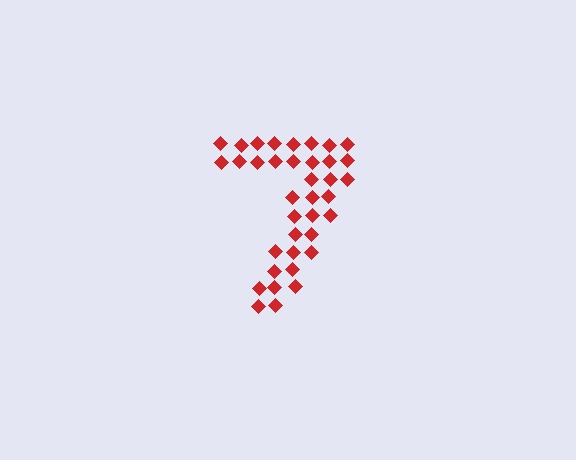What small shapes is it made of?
It is made of small diamonds.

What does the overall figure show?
The overall figure shows the digit 7.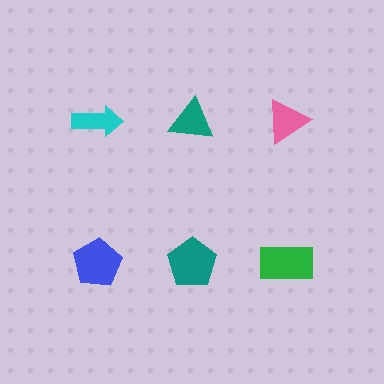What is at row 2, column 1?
A blue pentagon.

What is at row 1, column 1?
A cyan arrow.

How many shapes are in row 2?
3 shapes.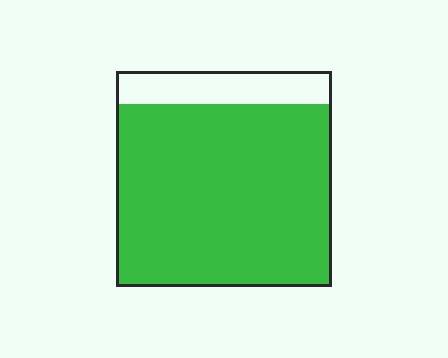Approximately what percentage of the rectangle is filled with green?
Approximately 85%.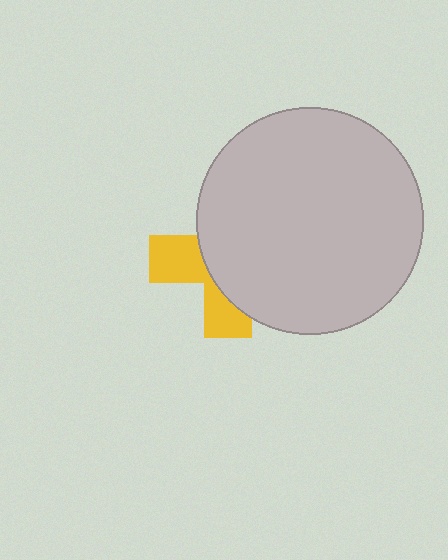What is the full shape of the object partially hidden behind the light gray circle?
The partially hidden object is a yellow cross.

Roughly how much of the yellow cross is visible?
A small part of it is visible (roughly 35%).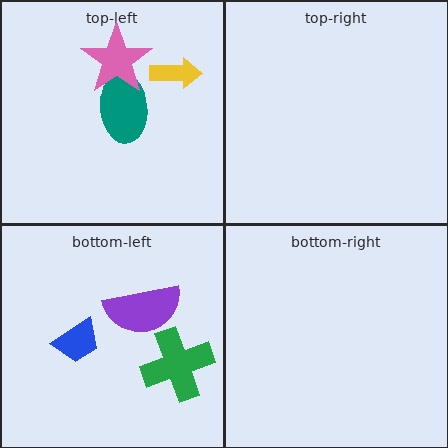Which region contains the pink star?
The top-left region.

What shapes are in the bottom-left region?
The green cross, the purple semicircle, the blue trapezoid.